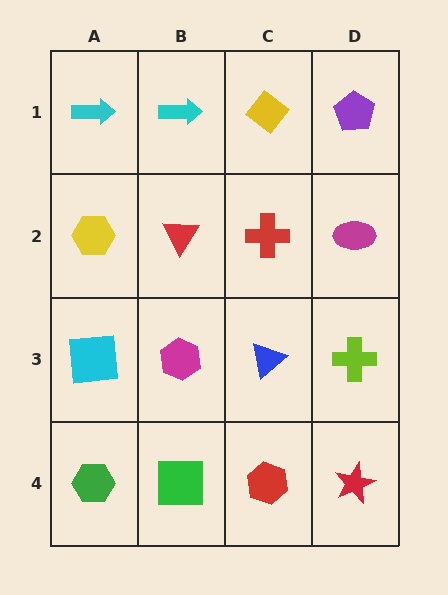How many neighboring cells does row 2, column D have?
3.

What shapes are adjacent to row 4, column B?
A magenta hexagon (row 3, column B), a green hexagon (row 4, column A), a red hexagon (row 4, column C).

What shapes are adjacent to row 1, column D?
A magenta ellipse (row 2, column D), a yellow diamond (row 1, column C).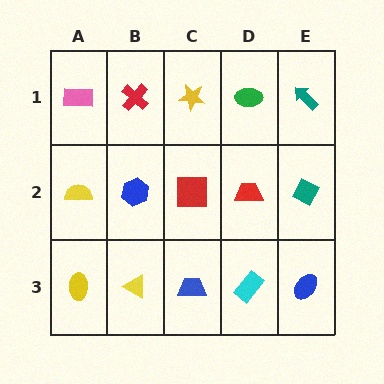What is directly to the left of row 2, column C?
A blue hexagon.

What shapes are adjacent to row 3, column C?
A red square (row 2, column C), a yellow triangle (row 3, column B), a cyan rectangle (row 3, column D).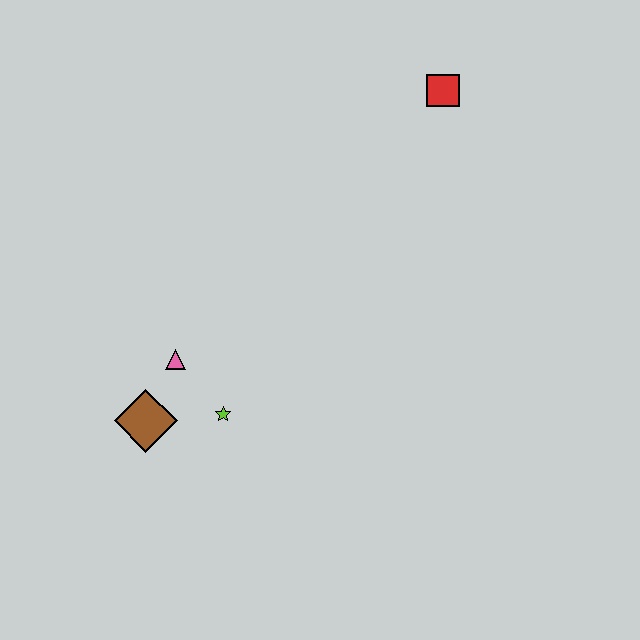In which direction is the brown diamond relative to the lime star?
The brown diamond is to the left of the lime star.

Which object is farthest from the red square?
The brown diamond is farthest from the red square.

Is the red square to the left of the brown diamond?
No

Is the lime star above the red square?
No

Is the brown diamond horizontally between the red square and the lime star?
No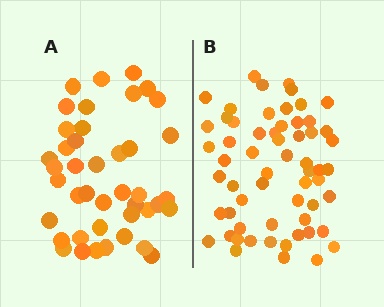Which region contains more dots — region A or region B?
Region B (the right region) has more dots.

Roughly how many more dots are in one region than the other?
Region B has approximately 20 more dots than region A.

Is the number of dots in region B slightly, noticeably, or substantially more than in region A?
Region B has noticeably more, but not dramatically so. The ratio is roughly 1.4 to 1.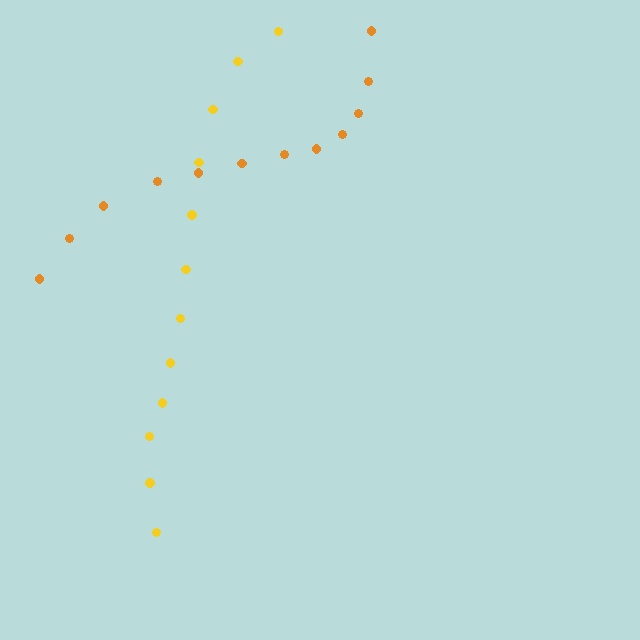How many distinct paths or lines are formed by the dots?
There are 2 distinct paths.